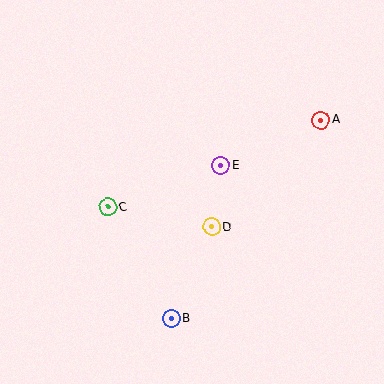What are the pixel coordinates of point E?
Point E is at (221, 166).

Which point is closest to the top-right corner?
Point A is closest to the top-right corner.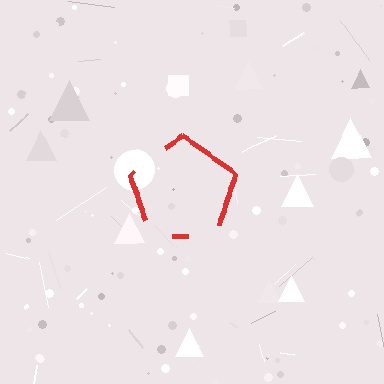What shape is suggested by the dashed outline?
The dashed outline suggests a pentagon.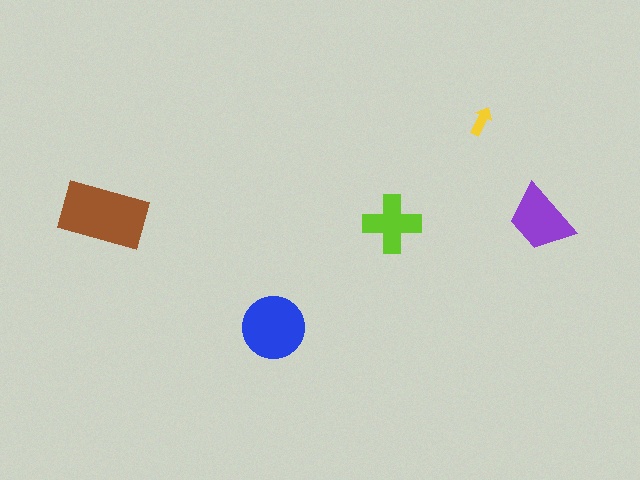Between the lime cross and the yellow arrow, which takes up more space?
The lime cross.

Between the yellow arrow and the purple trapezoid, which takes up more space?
The purple trapezoid.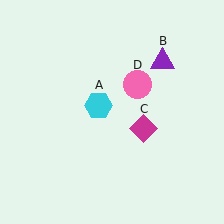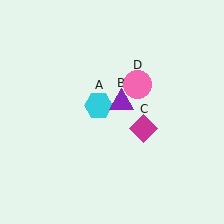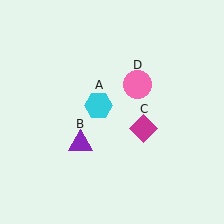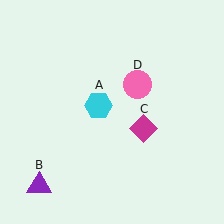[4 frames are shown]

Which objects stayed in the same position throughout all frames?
Cyan hexagon (object A) and magenta diamond (object C) and pink circle (object D) remained stationary.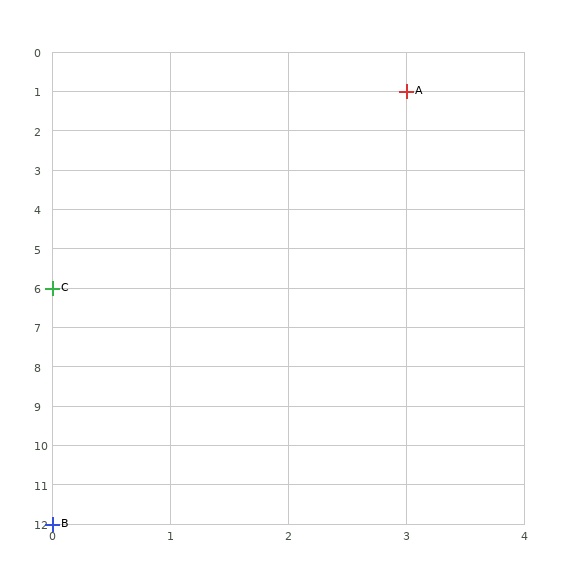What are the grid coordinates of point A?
Point A is at grid coordinates (3, 1).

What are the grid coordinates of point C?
Point C is at grid coordinates (0, 6).